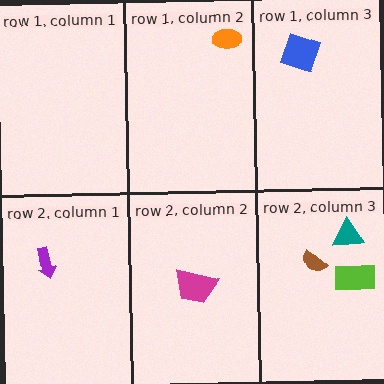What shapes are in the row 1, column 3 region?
The blue diamond.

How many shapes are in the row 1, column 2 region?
1.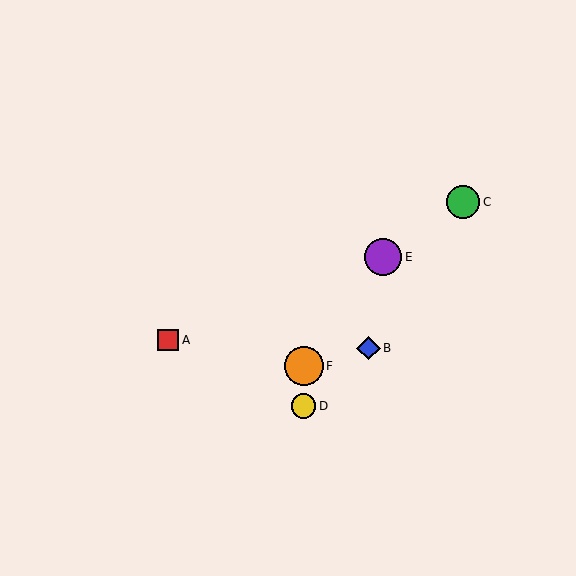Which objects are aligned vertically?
Objects D, F are aligned vertically.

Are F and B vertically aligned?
No, F is at x≈304 and B is at x≈368.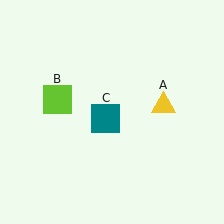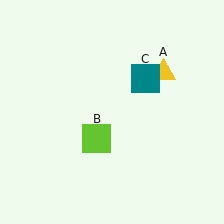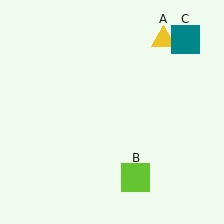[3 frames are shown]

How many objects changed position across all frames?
3 objects changed position: yellow triangle (object A), lime square (object B), teal square (object C).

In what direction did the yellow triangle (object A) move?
The yellow triangle (object A) moved up.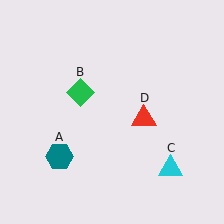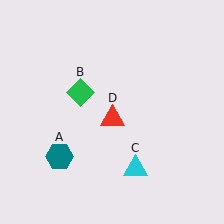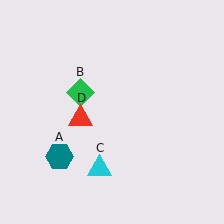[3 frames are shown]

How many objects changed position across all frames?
2 objects changed position: cyan triangle (object C), red triangle (object D).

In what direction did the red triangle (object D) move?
The red triangle (object D) moved left.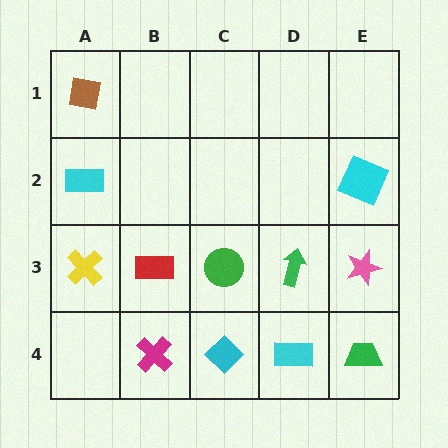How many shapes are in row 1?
1 shape.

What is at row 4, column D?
A cyan rectangle.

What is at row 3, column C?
A green circle.